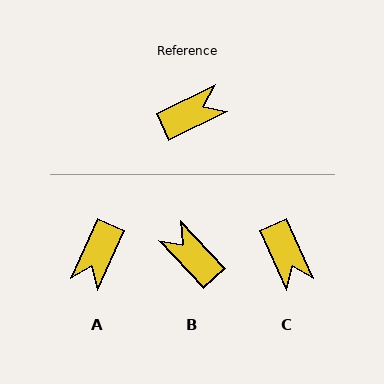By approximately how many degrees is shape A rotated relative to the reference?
Approximately 140 degrees clockwise.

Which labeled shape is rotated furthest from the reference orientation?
A, about 140 degrees away.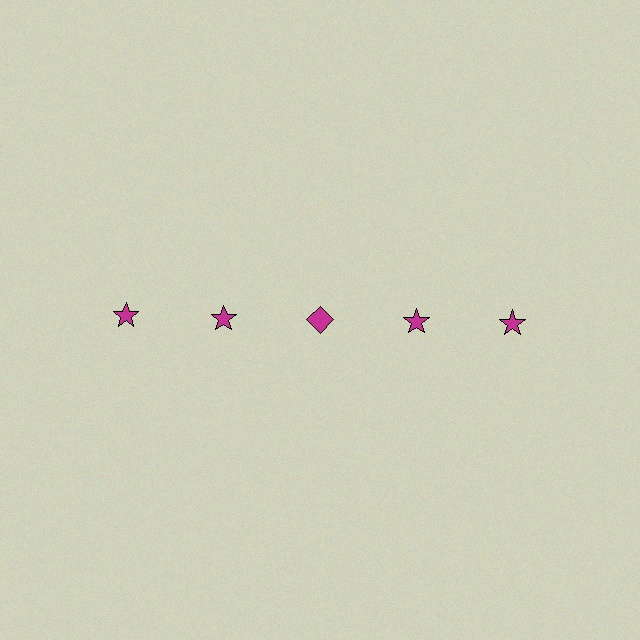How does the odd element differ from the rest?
It has a different shape: diamond instead of star.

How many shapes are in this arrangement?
There are 5 shapes arranged in a grid pattern.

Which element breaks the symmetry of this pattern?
The magenta diamond in the top row, center column breaks the symmetry. All other shapes are magenta stars.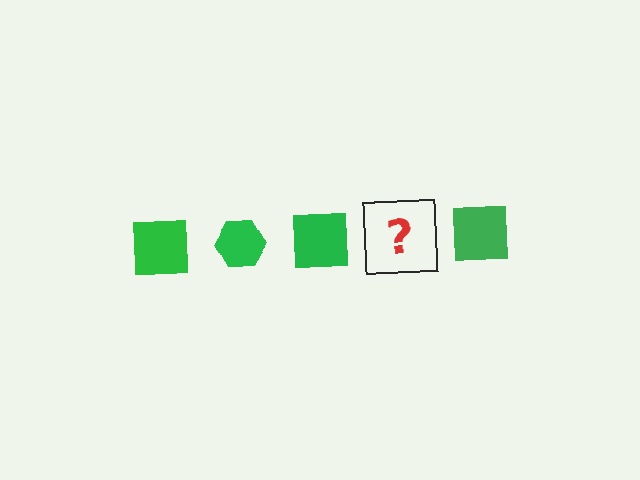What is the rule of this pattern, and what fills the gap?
The rule is that the pattern cycles through square, hexagon shapes in green. The gap should be filled with a green hexagon.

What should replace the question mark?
The question mark should be replaced with a green hexagon.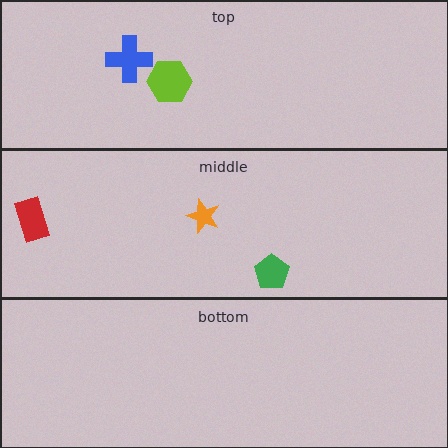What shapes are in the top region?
The blue cross, the lime hexagon.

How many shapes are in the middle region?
3.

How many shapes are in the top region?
2.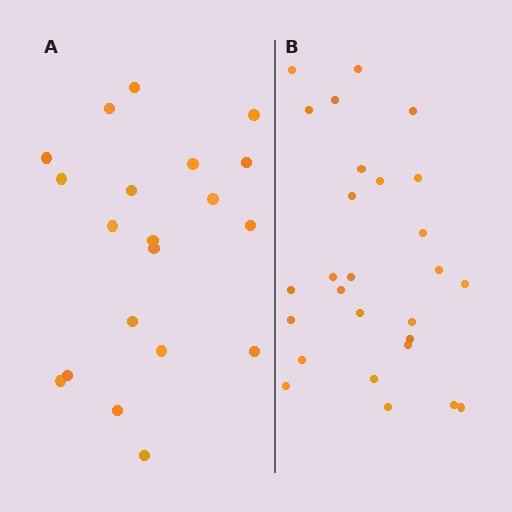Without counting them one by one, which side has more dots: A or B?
Region B (the right region) has more dots.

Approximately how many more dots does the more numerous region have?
Region B has roughly 8 or so more dots than region A.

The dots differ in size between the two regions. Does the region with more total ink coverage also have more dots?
No. Region A has more total ink coverage because its dots are larger, but region B actually contains more individual dots. Total area can be misleading — the number of items is what matters here.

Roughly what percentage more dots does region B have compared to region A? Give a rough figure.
About 35% more.